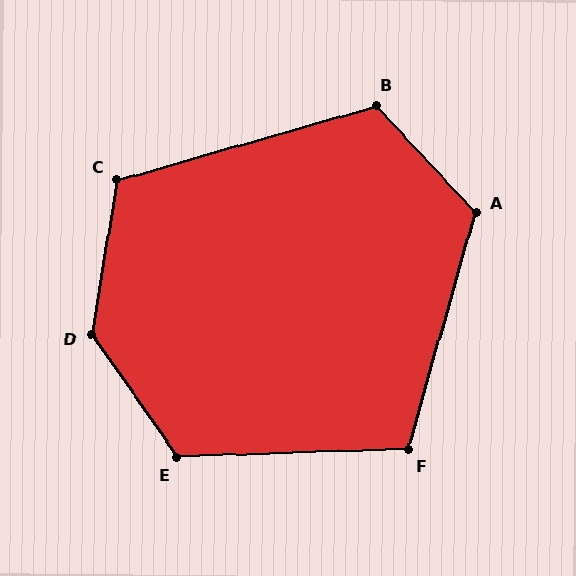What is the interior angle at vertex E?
Approximately 123 degrees (obtuse).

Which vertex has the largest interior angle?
D, at approximately 135 degrees.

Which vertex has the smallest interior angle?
F, at approximately 107 degrees.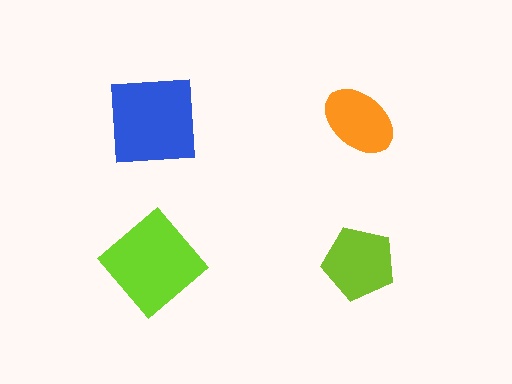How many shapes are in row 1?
2 shapes.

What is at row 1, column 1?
A blue square.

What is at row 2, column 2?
A lime pentagon.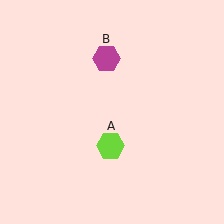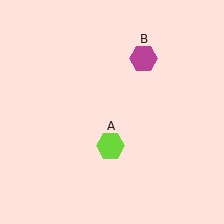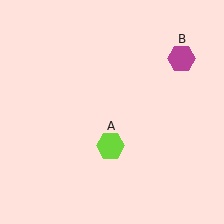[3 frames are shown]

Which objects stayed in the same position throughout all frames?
Lime hexagon (object A) remained stationary.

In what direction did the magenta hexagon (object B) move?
The magenta hexagon (object B) moved right.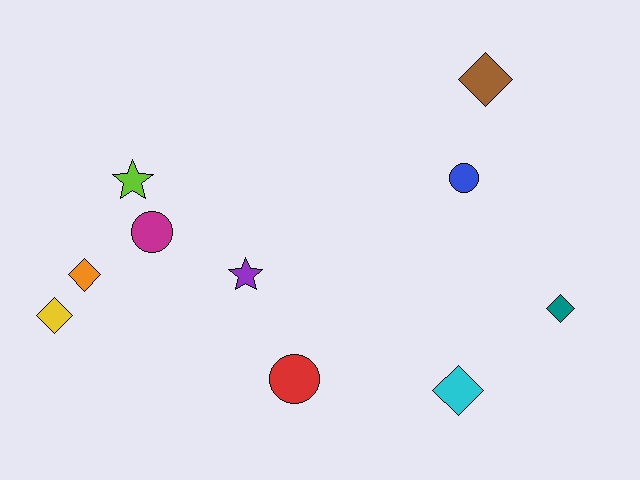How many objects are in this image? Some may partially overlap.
There are 10 objects.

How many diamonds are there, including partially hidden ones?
There are 5 diamonds.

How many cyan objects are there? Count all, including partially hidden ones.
There is 1 cyan object.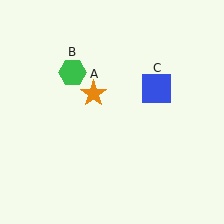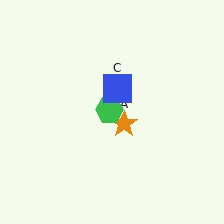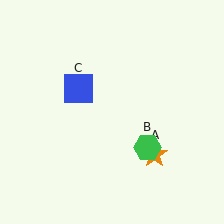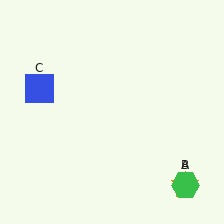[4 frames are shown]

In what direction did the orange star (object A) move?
The orange star (object A) moved down and to the right.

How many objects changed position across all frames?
3 objects changed position: orange star (object A), green hexagon (object B), blue square (object C).